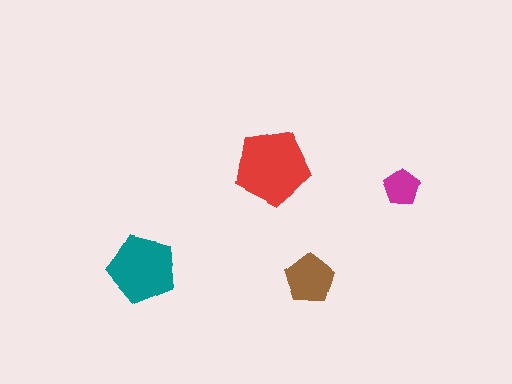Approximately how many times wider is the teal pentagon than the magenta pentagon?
About 2 times wider.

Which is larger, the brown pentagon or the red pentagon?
The red one.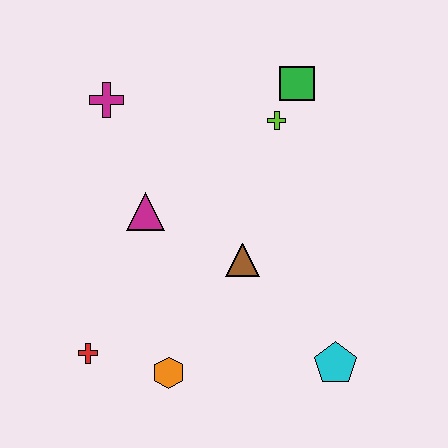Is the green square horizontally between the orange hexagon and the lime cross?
No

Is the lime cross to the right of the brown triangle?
Yes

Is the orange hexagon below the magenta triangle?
Yes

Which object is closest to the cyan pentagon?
The brown triangle is closest to the cyan pentagon.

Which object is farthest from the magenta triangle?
The cyan pentagon is farthest from the magenta triangle.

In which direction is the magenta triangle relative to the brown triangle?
The magenta triangle is to the left of the brown triangle.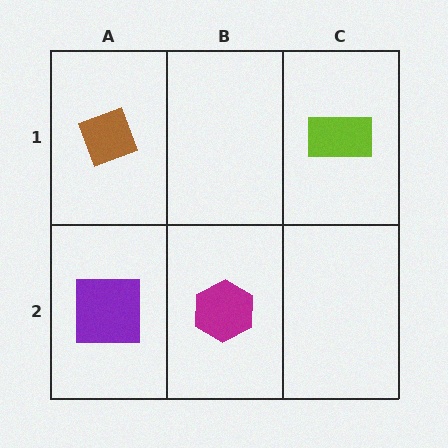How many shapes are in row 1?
2 shapes.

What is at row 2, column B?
A magenta hexagon.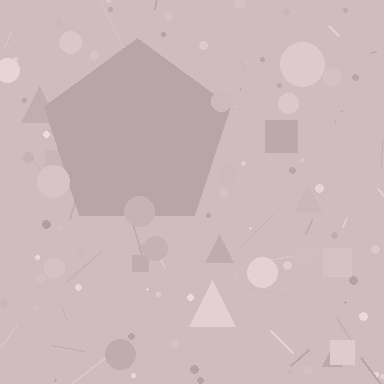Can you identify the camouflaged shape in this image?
The camouflaged shape is a pentagon.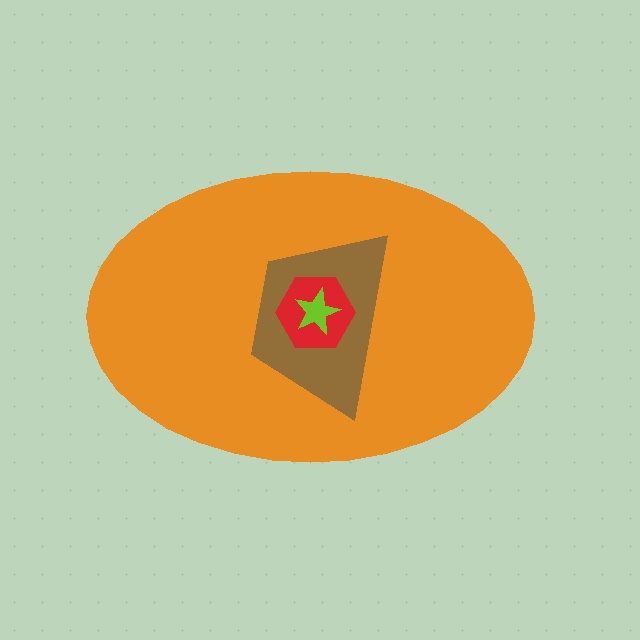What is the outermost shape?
The orange ellipse.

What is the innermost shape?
The lime star.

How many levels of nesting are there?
4.